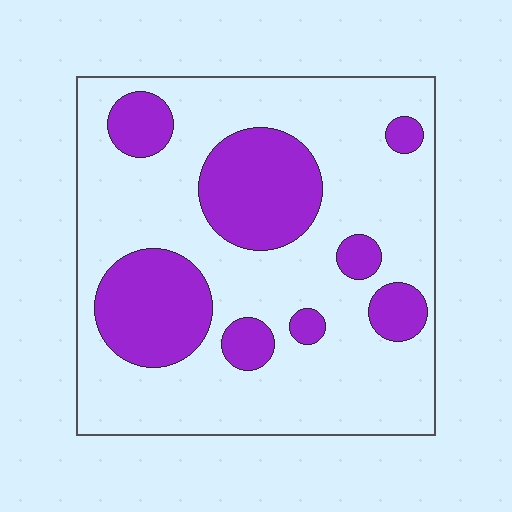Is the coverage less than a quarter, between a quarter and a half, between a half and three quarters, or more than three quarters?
Between a quarter and a half.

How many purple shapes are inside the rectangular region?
8.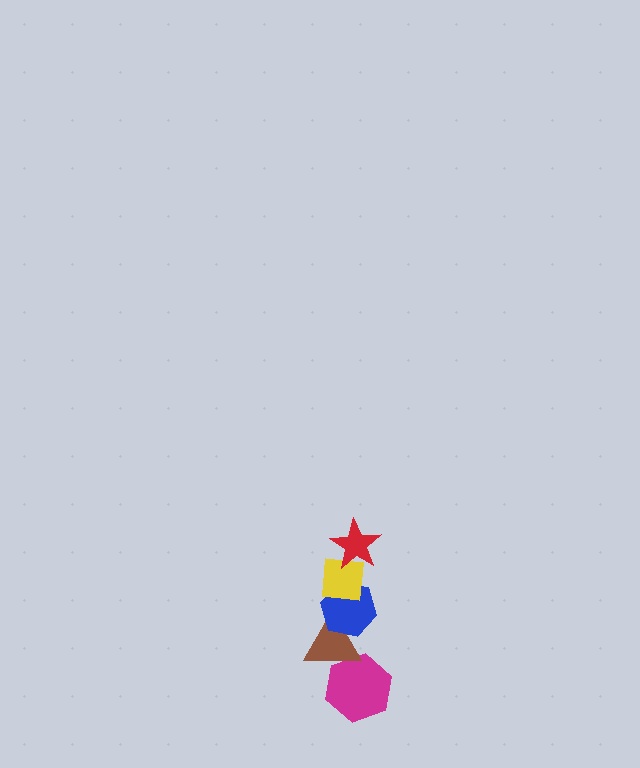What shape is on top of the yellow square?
The red star is on top of the yellow square.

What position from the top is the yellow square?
The yellow square is 2nd from the top.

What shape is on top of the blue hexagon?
The yellow square is on top of the blue hexagon.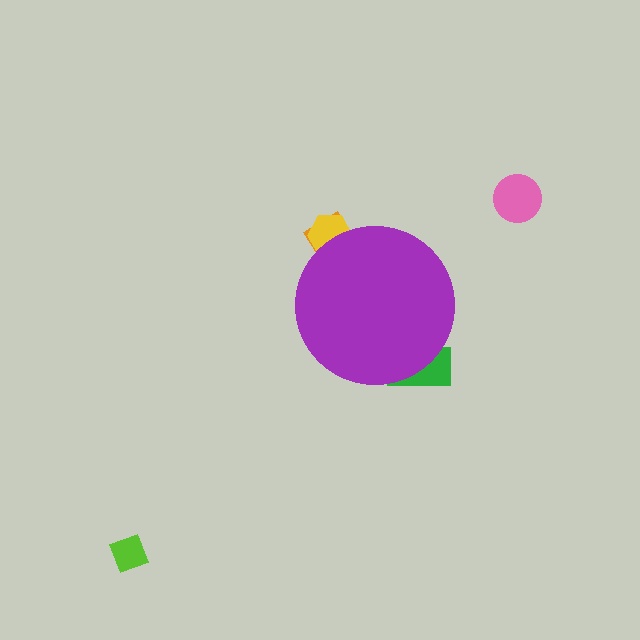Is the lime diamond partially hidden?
No, the lime diamond is fully visible.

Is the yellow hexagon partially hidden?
Yes, the yellow hexagon is partially hidden behind the purple circle.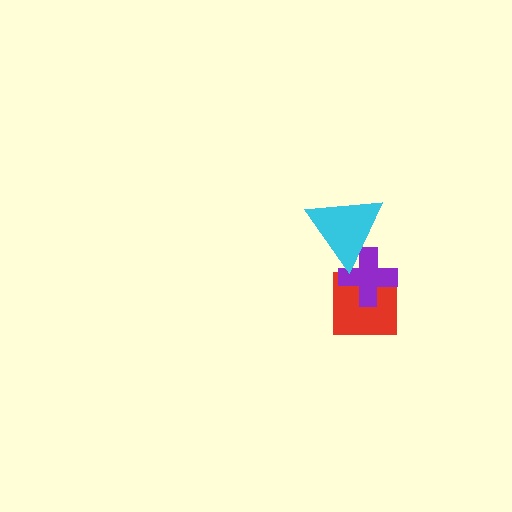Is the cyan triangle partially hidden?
No, no other shape covers it.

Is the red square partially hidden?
Yes, it is partially covered by another shape.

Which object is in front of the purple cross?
The cyan triangle is in front of the purple cross.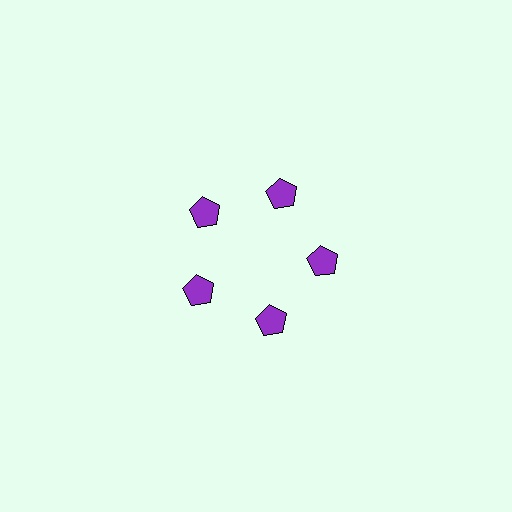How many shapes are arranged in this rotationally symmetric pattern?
There are 5 shapes, arranged in 5 groups of 1.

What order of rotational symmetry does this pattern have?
This pattern has 5-fold rotational symmetry.